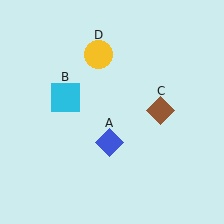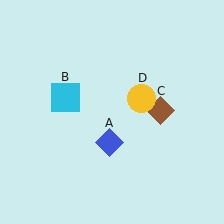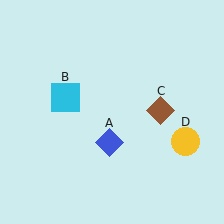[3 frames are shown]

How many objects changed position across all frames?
1 object changed position: yellow circle (object D).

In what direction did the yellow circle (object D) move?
The yellow circle (object D) moved down and to the right.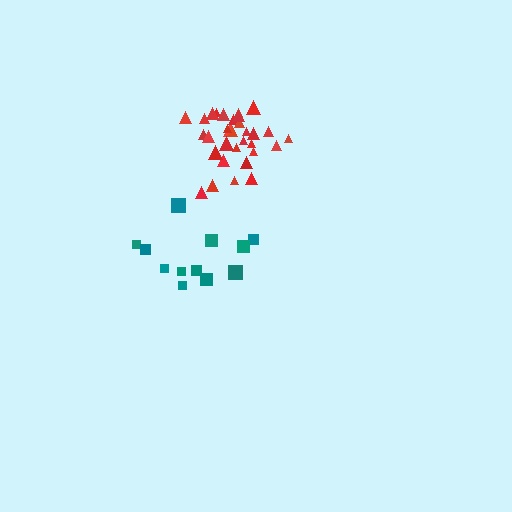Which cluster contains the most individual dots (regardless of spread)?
Red (34).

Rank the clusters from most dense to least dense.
red, teal.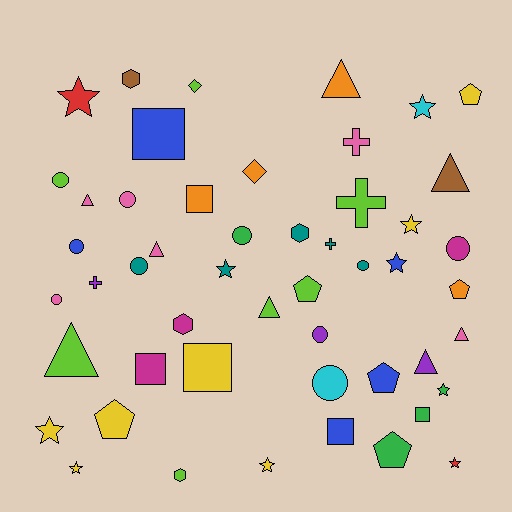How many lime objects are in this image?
There are 7 lime objects.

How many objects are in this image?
There are 50 objects.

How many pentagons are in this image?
There are 6 pentagons.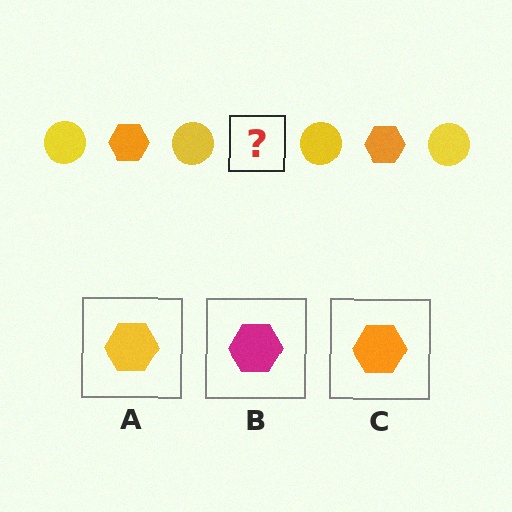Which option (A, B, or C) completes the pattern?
C.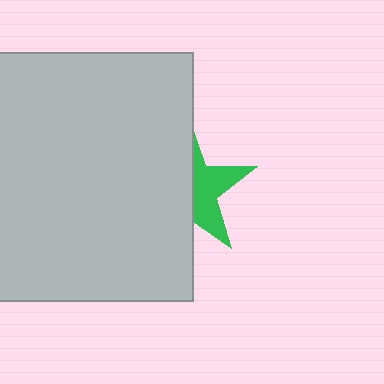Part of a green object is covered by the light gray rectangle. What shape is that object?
It is a star.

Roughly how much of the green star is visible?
A small part of it is visible (roughly 42%).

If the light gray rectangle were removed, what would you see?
You would see the complete green star.